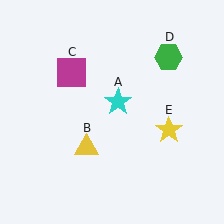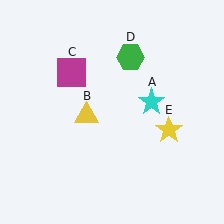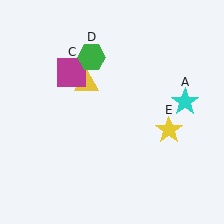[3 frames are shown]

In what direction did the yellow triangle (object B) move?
The yellow triangle (object B) moved up.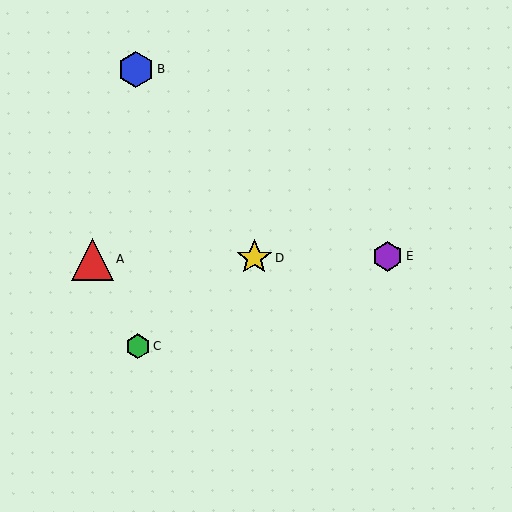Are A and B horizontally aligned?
No, A is at y≈259 and B is at y≈70.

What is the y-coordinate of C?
Object C is at y≈346.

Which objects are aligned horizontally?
Objects A, D, E are aligned horizontally.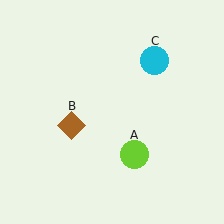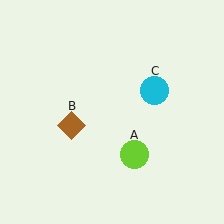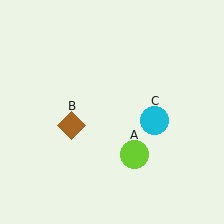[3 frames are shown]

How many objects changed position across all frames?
1 object changed position: cyan circle (object C).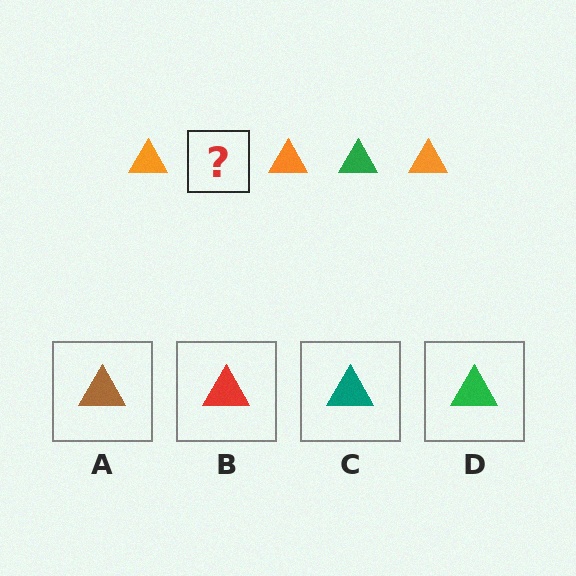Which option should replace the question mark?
Option D.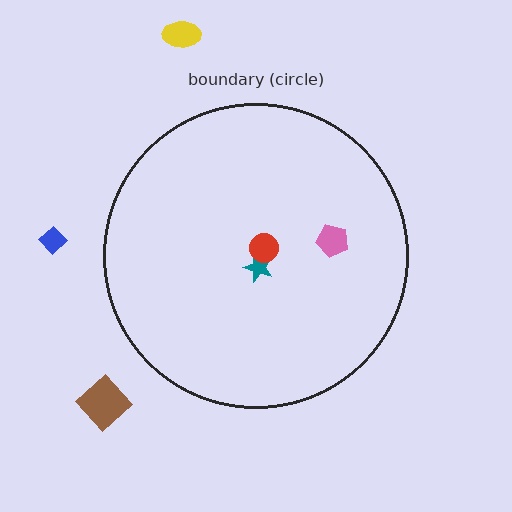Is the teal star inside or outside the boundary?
Inside.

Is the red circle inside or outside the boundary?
Inside.